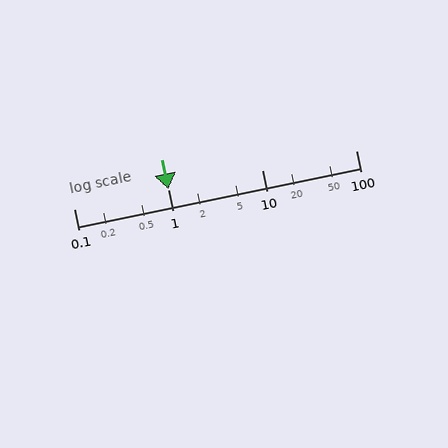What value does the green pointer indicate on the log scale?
The pointer indicates approximately 1.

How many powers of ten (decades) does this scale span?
The scale spans 3 decades, from 0.1 to 100.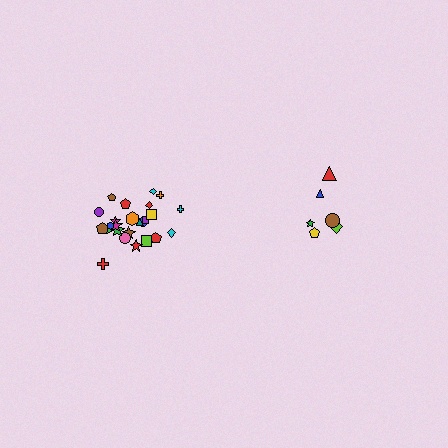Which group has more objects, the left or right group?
The left group.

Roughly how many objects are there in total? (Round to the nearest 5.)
Roughly 30 objects in total.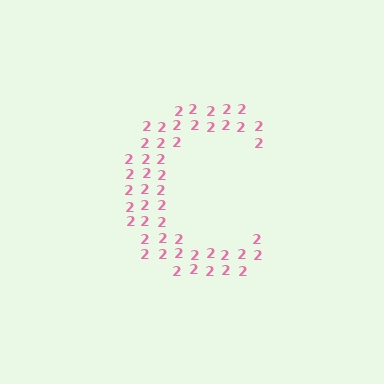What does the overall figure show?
The overall figure shows the letter C.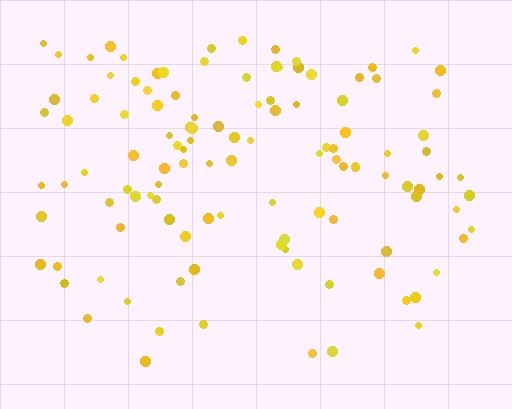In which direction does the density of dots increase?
From bottom to top, with the top side densest.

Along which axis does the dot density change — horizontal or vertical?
Vertical.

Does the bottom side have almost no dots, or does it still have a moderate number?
Still a moderate number, just noticeably fewer than the top.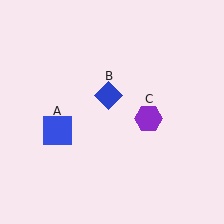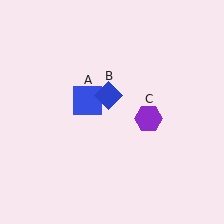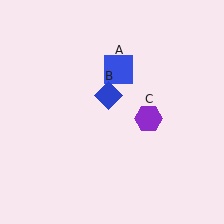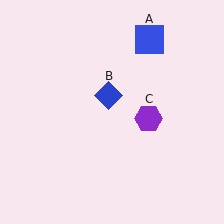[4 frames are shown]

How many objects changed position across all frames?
1 object changed position: blue square (object A).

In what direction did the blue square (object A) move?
The blue square (object A) moved up and to the right.